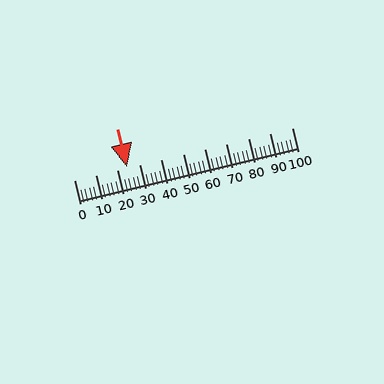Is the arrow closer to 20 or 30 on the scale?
The arrow is closer to 20.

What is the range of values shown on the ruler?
The ruler shows values from 0 to 100.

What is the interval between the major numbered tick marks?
The major tick marks are spaced 10 units apart.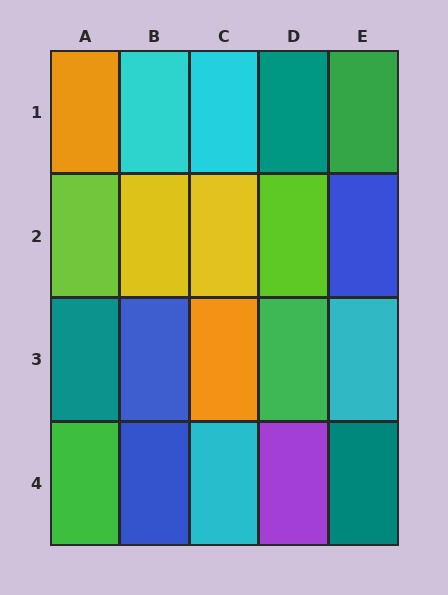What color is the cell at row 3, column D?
Green.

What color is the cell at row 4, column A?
Green.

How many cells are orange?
2 cells are orange.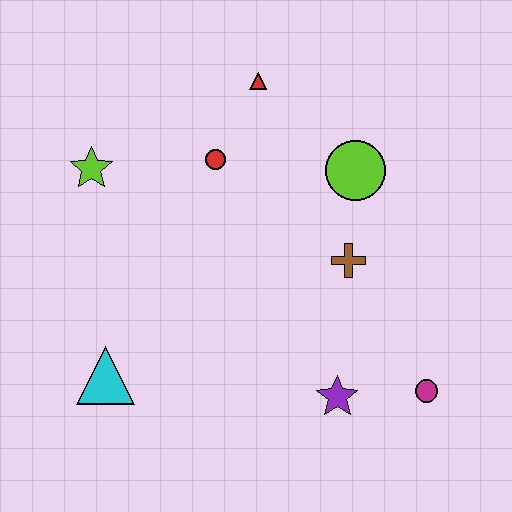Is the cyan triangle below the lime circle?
Yes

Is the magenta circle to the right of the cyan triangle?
Yes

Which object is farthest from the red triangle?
The magenta circle is farthest from the red triangle.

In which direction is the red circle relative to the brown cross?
The red circle is to the left of the brown cross.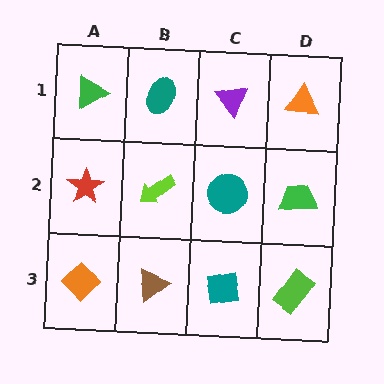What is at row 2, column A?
A red star.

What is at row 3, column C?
A teal square.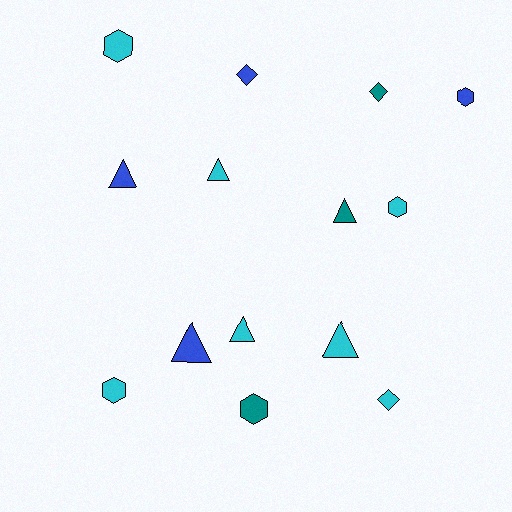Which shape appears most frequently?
Triangle, with 6 objects.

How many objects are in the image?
There are 14 objects.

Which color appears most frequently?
Cyan, with 7 objects.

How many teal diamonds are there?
There is 1 teal diamond.